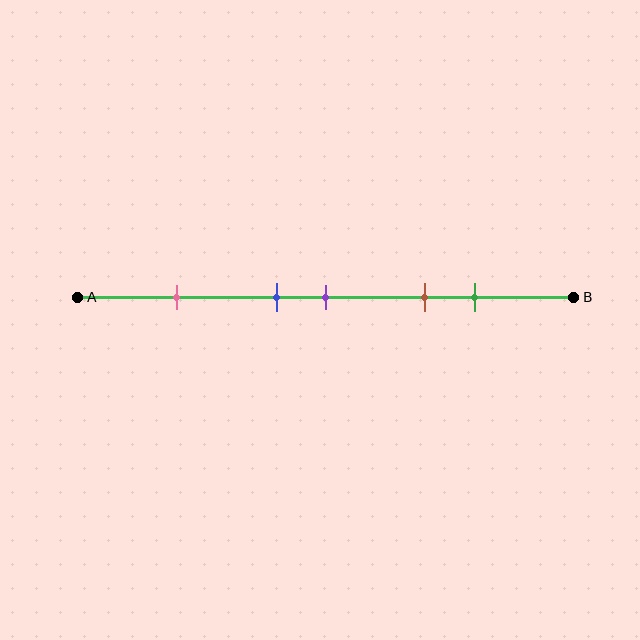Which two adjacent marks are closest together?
The blue and purple marks are the closest adjacent pair.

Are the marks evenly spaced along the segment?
No, the marks are not evenly spaced.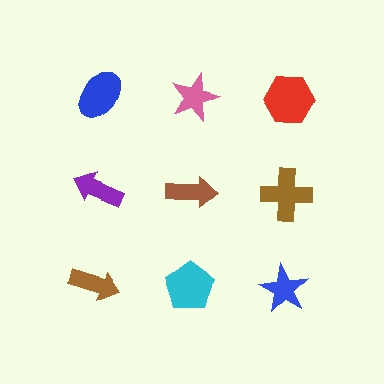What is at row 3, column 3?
A blue star.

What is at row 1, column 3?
A red hexagon.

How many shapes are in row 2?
3 shapes.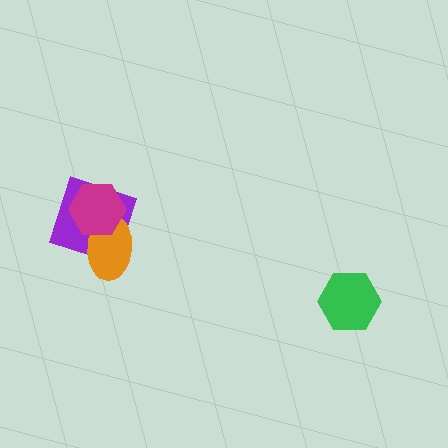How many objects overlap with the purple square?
2 objects overlap with the purple square.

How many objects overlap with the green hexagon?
0 objects overlap with the green hexagon.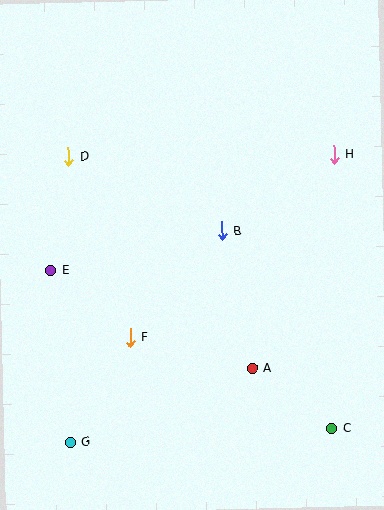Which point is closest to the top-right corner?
Point H is closest to the top-right corner.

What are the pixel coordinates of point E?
Point E is at (51, 270).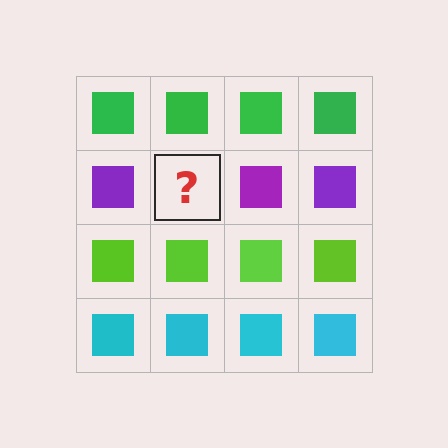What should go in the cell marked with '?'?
The missing cell should contain a purple square.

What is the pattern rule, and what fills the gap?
The rule is that each row has a consistent color. The gap should be filled with a purple square.